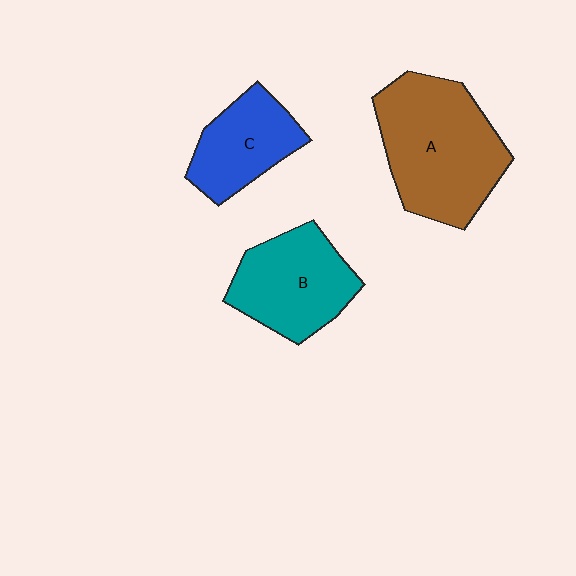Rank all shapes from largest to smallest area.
From largest to smallest: A (brown), B (teal), C (blue).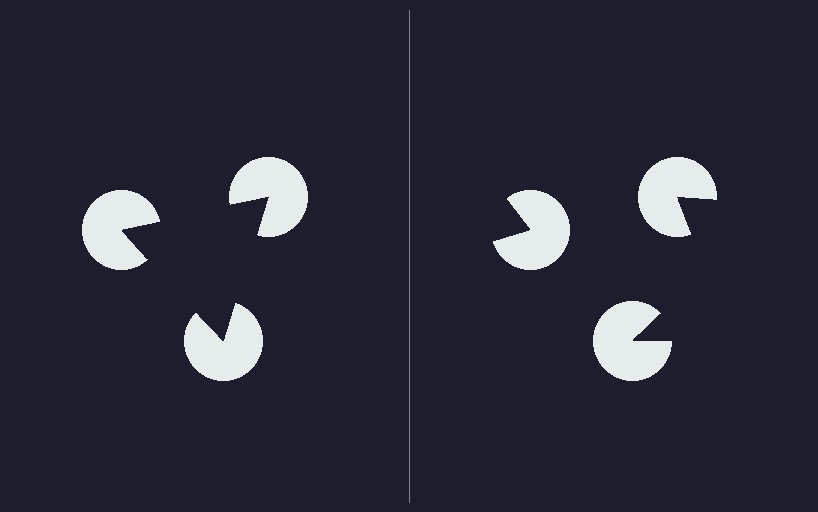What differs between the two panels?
The pac-man discs are positioned identically on both sides; only the wedge orientations differ. On the left they align to a triangle; on the right they are misaligned.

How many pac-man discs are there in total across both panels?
6 — 3 on each side.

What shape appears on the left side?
An illusory triangle.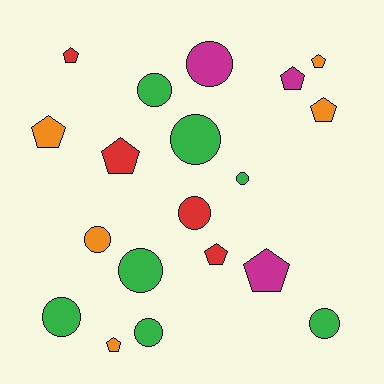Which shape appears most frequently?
Circle, with 10 objects.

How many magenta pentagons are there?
There are 2 magenta pentagons.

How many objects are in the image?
There are 19 objects.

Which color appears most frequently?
Green, with 7 objects.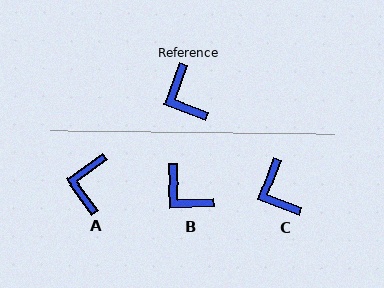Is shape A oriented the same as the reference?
No, it is off by about 34 degrees.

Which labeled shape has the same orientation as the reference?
C.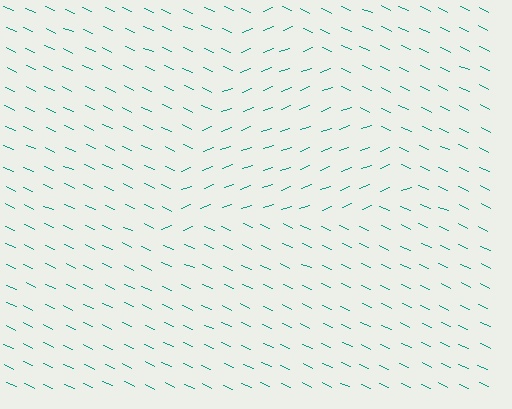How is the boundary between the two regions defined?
The boundary is defined purely by a change in line orientation (approximately 45 degrees difference). All lines are the same color and thickness.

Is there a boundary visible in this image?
Yes, there is a texture boundary formed by a change in line orientation.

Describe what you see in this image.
The image is filled with small teal line segments. A triangle region in the image has lines oriented differently from the surrounding lines, creating a visible texture boundary.